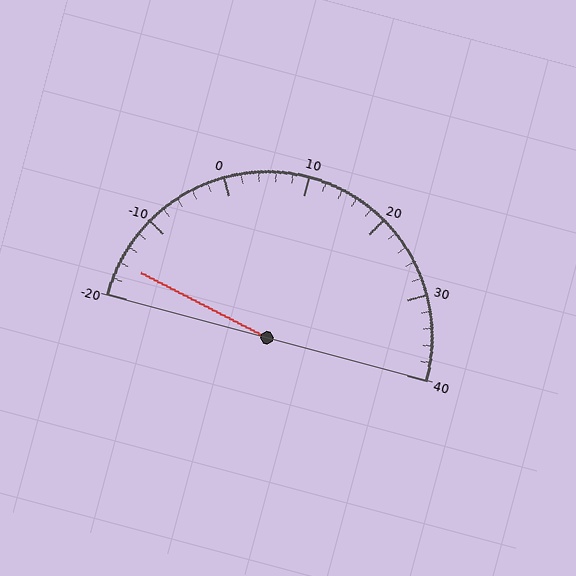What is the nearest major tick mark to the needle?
The nearest major tick mark is -20.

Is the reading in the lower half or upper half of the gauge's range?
The reading is in the lower half of the range (-20 to 40).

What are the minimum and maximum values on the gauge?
The gauge ranges from -20 to 40.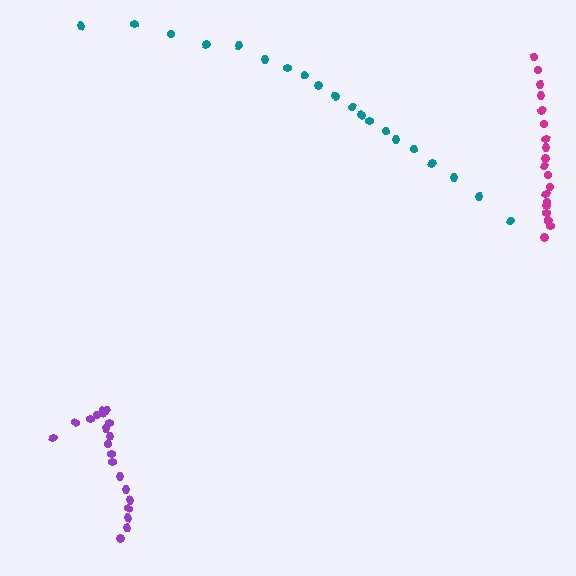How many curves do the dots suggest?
There are 3 distinct paths.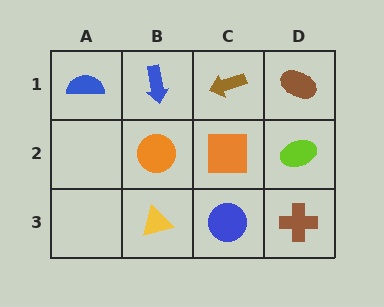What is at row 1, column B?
A blue arrow.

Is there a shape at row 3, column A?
No, that cell is empty.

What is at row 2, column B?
An orange circle.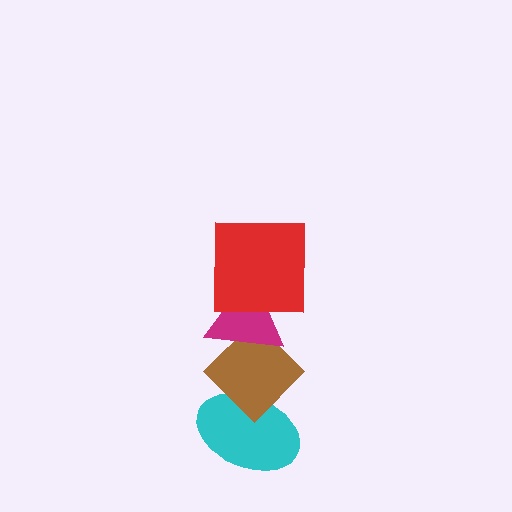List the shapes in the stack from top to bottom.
From top to bottom: the red square, the magenta triangle, the brown diamond, the cyan ellipse.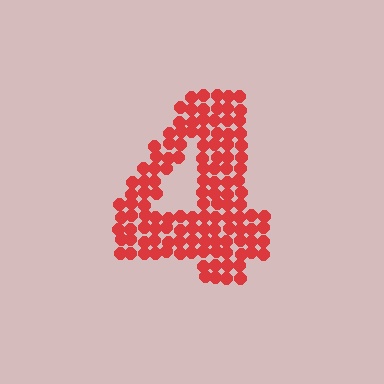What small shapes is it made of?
It is made of small circles.